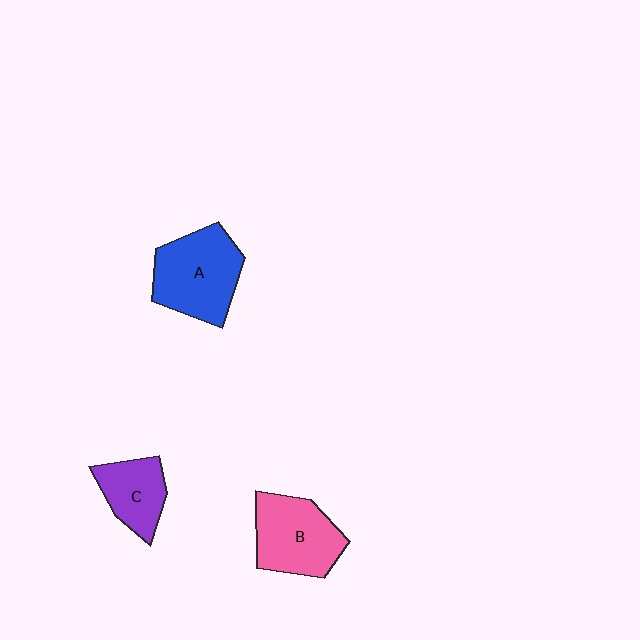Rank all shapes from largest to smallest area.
From largest to smallest: A (blue), B (pink), C (purple).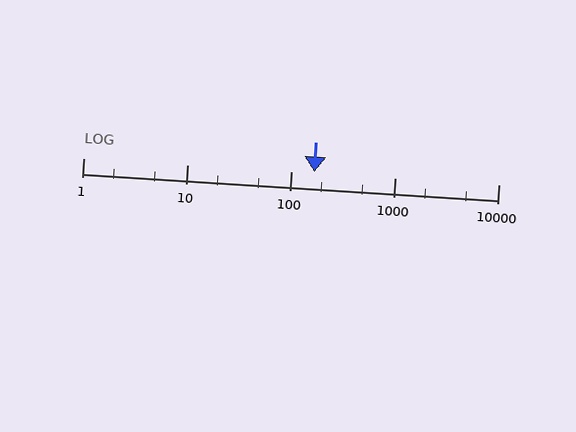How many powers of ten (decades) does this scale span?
The scale spans 4 decades, from 1 to 10000.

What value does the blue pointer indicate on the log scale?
The pointer indicates approximately 170.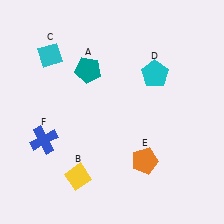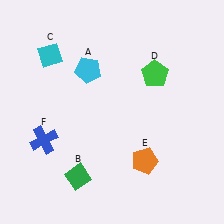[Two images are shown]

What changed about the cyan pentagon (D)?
In Image 1, D is cyan. In Image 2, it changed to green.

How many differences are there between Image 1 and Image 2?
There are 3 differences between the two images.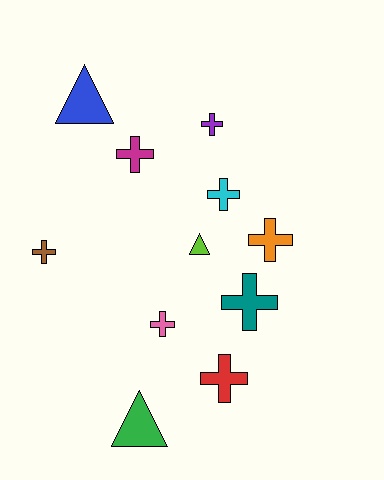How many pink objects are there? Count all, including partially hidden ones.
There is 1 pink object.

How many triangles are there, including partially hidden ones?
There are 3 triangles.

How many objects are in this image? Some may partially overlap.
There are 11 objects.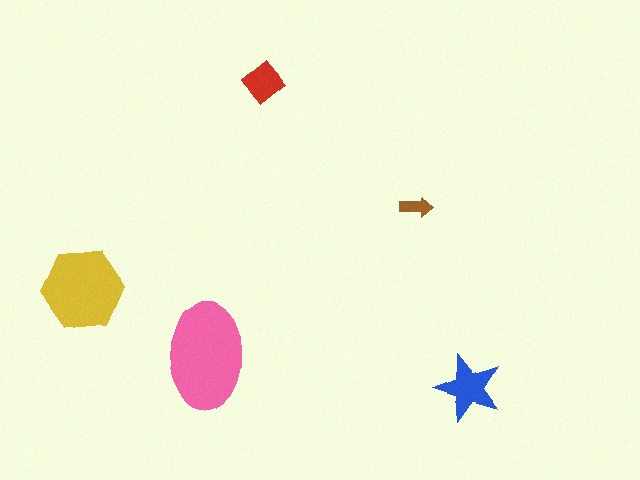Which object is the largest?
The pink ellipse.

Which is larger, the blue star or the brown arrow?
The blue star.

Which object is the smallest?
The brown arrow.